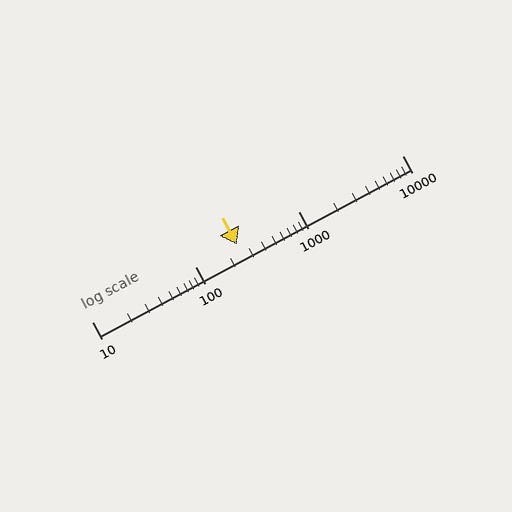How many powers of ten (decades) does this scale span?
The scale spans 3 decades, from 10 to 10000.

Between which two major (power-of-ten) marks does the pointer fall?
The pointer is between 100 and 1000.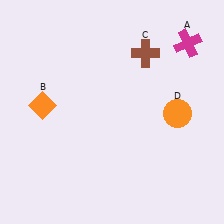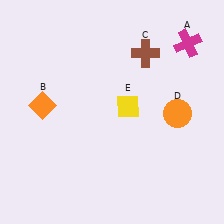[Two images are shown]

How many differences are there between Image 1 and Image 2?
There is 1 difference between the two images.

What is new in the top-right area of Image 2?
A yellow diamond (E) was added in the top-right area of Image 2.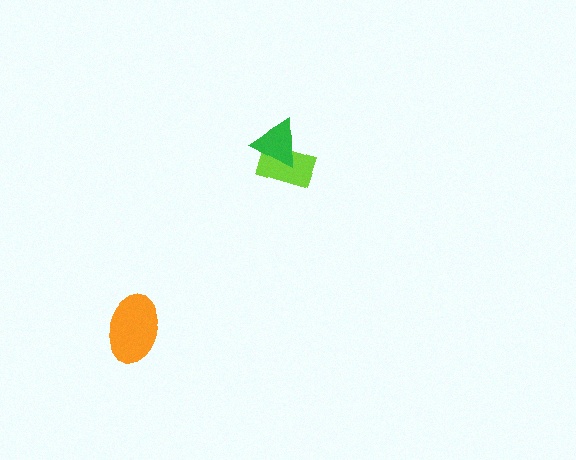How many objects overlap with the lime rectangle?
1 object overlaps with the lime rectangle.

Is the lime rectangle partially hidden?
Yes, it is partially covered by another shape.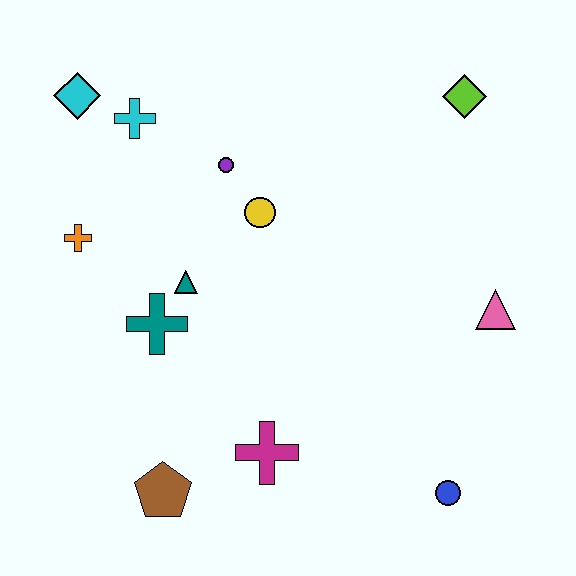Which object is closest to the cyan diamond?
The cyan cross is closest to the cyan diamond.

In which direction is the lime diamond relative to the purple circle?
The lime diamond is to the right of the purple circle.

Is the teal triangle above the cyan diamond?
No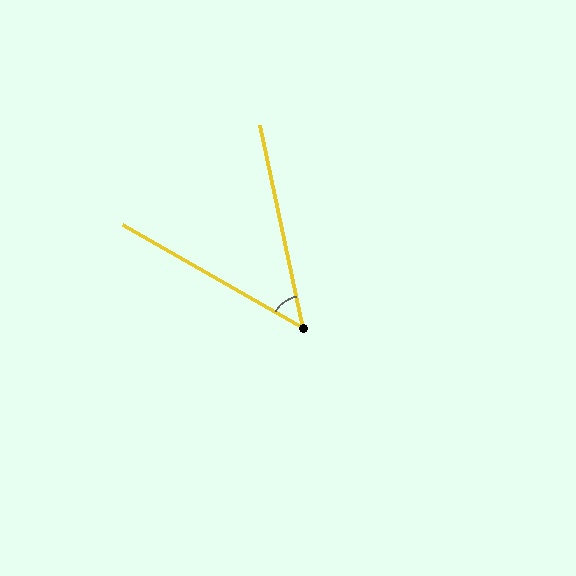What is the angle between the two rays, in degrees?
Approximately 48 degrees.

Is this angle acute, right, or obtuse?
It is acute.